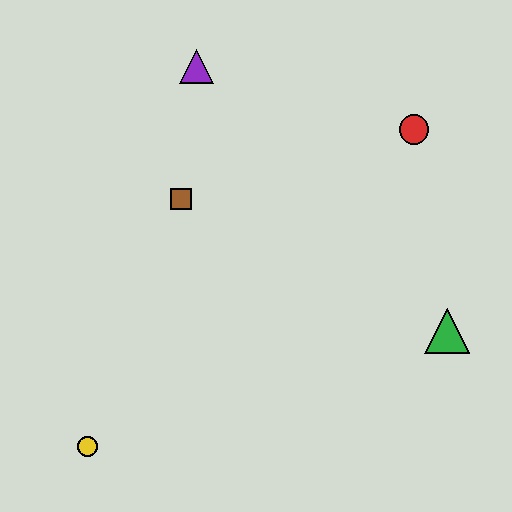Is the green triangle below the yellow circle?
No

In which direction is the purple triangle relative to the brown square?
The purple triangle is above the brown square.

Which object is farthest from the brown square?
The green triangle is farthest from the brown square.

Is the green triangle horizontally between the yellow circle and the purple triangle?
No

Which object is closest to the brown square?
The purple triangle is closest to the brown square.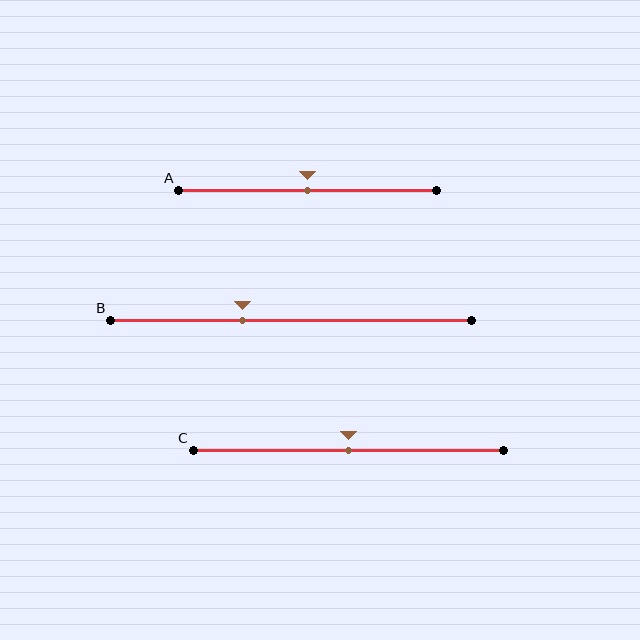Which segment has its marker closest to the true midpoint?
Segment A has its marker closest to the true midpoint.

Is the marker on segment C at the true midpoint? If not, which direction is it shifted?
Yes, the marker on segment C is at the true midpoint.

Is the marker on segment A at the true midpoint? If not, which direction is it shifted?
Yes, the marker on segment A is at the true midpoint.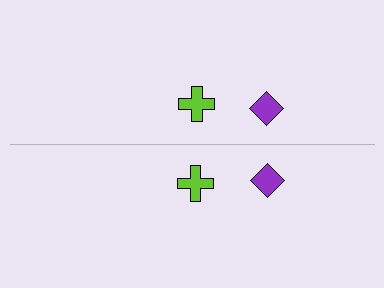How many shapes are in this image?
There are 4 shapes in this image.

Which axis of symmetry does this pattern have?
The pattern has a horizontal axis of symmetry running through the center of the image.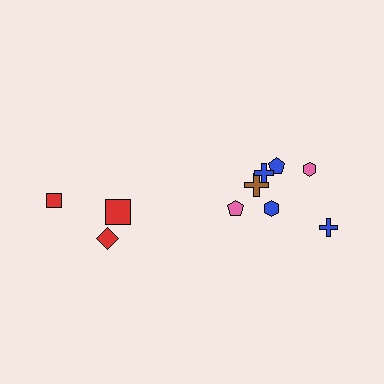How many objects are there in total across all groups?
There are 10 objects.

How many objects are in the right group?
There are 7 objects.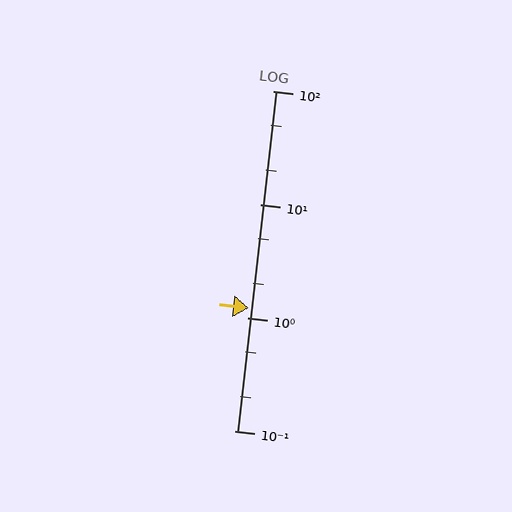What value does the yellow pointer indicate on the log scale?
The pointer indicates approximately 1.2.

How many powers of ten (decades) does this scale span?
The scale spans 3 decades, from 0.1 to 100.